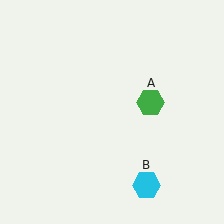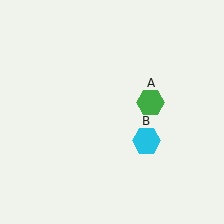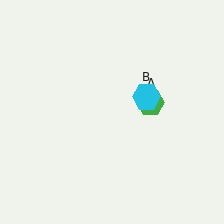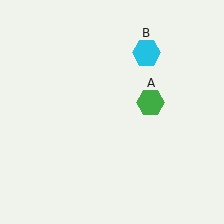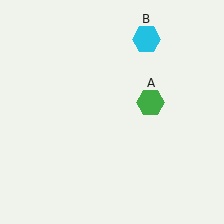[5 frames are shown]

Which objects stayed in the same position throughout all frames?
Green hexagon (object A) remained stationary.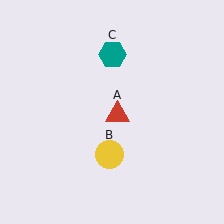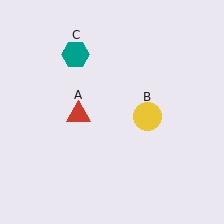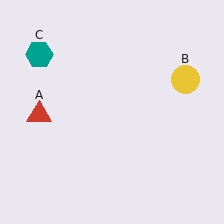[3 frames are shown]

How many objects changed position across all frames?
3 objects changed position: red triangle (object A), yellow circle (object B), teal hexagon (object C).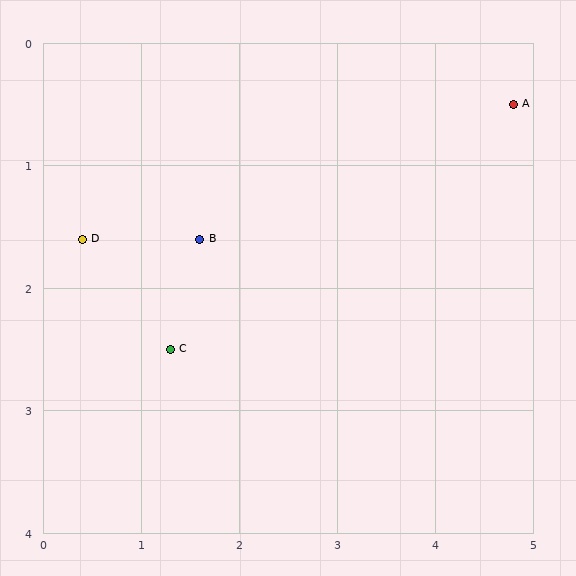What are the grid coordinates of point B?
Point B is at approximately (1.6, 1.6).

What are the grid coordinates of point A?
Point A is at approximately (4.8, 0.5).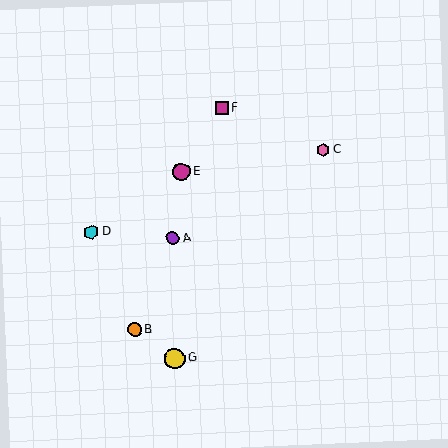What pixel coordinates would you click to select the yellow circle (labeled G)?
Click at (174, 359) to select the yellow circle G.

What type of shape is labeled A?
Shape A is a purple circle.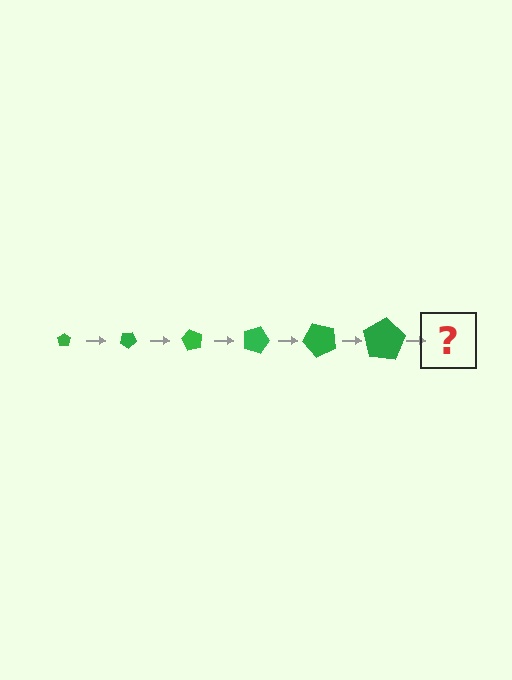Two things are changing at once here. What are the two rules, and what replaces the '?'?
The two rules are that the pentagon grows larger each step and it rotates 30 degrees each step. The '?' should be a pentagon, larger than the previous one and rotated 180 degrees from the start.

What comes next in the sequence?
The next element should be a pentagon, larger than the previous one and rotated 180 degrees from the start.